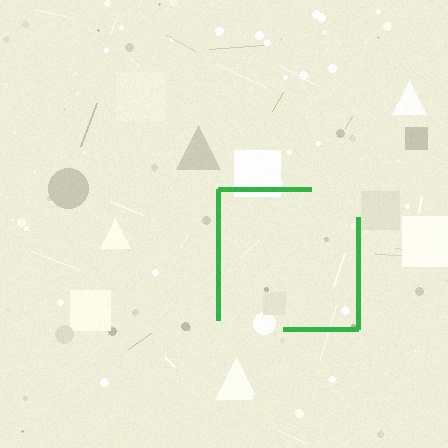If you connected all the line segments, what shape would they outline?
They would outline a square.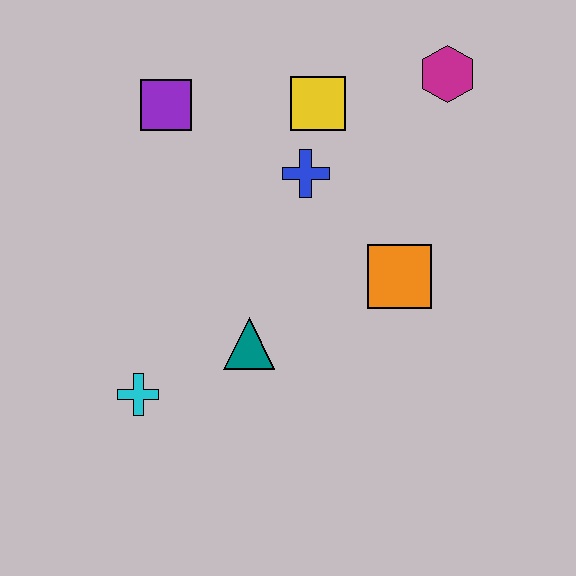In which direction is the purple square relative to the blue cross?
The purple square is to the left of the blue cross.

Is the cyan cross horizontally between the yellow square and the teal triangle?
No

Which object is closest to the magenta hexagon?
The yellow square is closest to the magenta hexagon.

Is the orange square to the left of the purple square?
No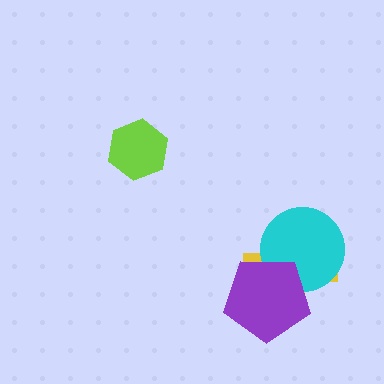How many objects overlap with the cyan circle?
2 objects overlap with the cyan circle.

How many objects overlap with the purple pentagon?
2 objects overlap with the purple pentagon.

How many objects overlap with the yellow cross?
2 objects overlap with the yellow cross.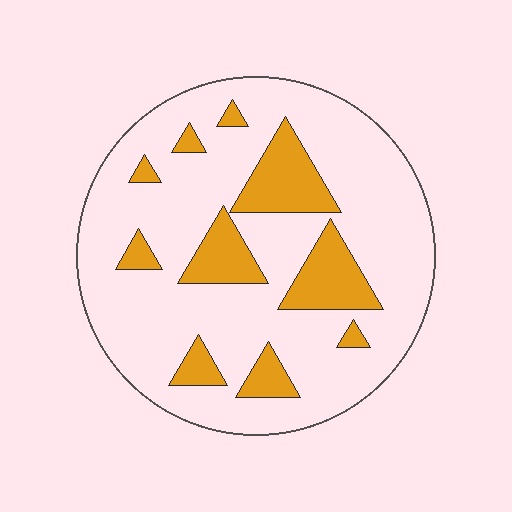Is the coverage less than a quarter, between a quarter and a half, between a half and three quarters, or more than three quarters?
Less than a quarter.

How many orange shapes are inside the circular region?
10.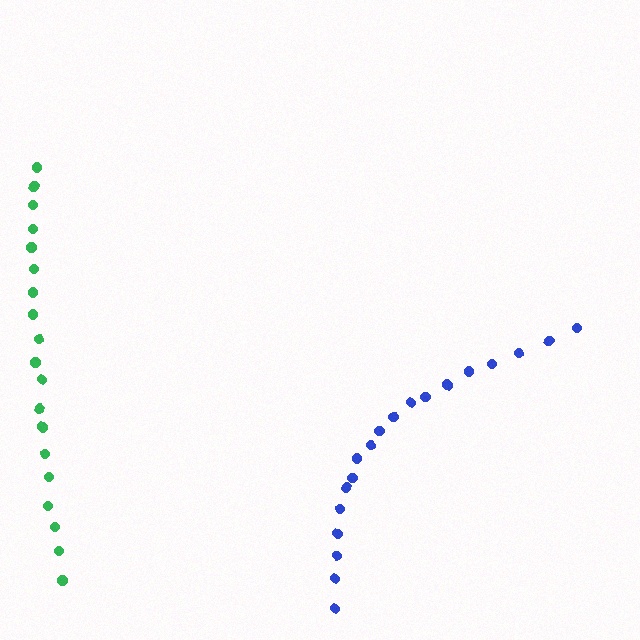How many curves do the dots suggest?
There are 2 distinct paths.